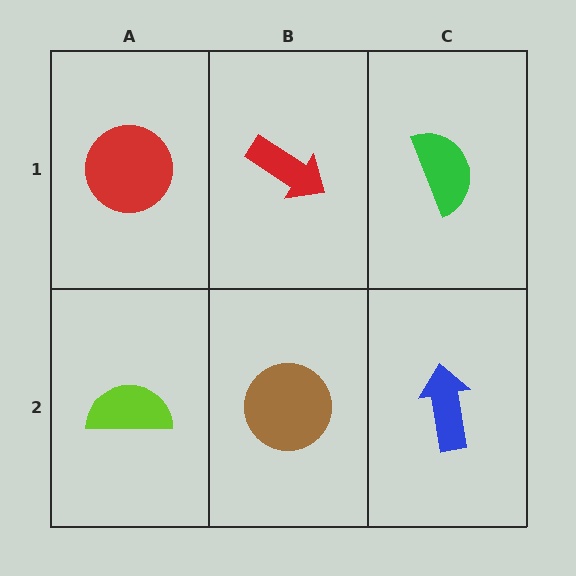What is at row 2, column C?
A blue arrow.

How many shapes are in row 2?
3 shapes.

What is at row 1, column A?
A red circle.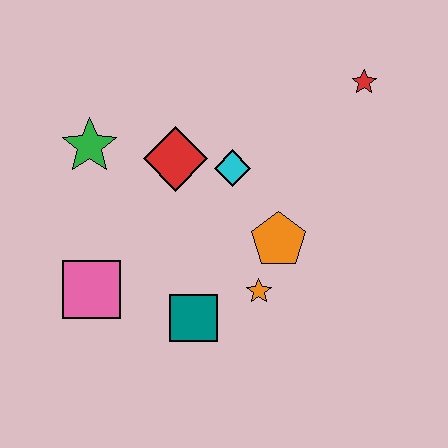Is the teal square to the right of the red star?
No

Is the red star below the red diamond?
No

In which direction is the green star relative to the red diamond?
The green star is to the left of the red diamond.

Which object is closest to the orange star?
The orange pentagon is closest to the orange star.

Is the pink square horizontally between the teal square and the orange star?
No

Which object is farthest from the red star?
The pink square is farthest from the red star.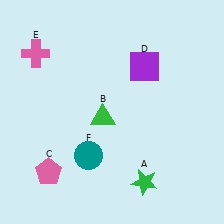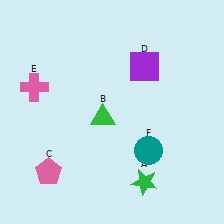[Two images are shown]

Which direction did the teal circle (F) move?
The teal circle (F) moved right.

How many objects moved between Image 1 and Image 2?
2 objects moved between the two images.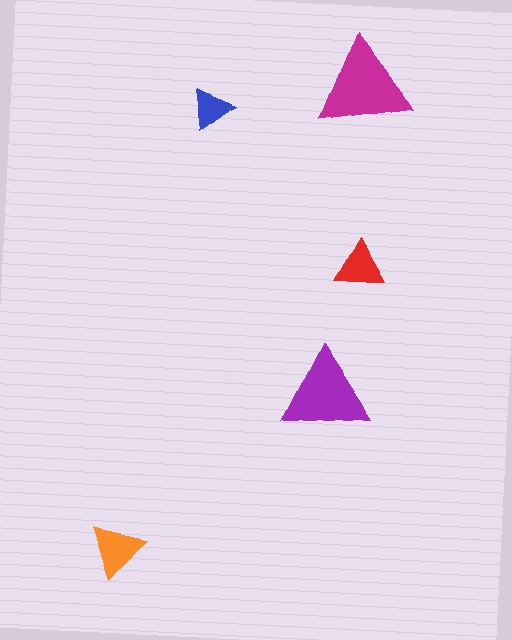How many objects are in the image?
There are 5 objects in the image.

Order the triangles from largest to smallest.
the magenta one, the purple one, the orange one, the red one, the blue one.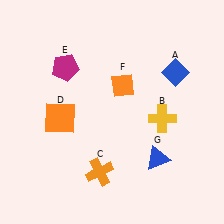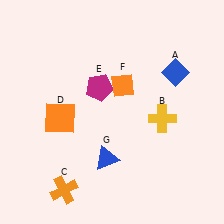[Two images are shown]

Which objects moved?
The objects that moved are: the orange cross (C), the magenta pentagon (E), the blue triangle (G).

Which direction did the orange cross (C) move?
The orange cross (C) moved left.